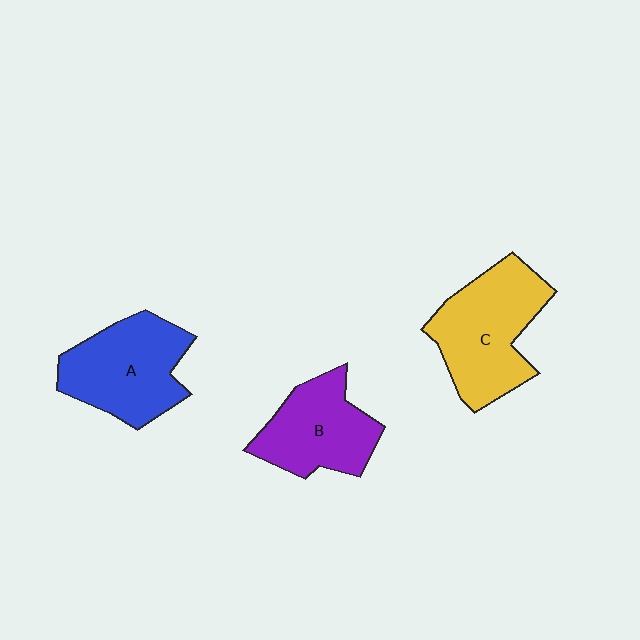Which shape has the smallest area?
Shape B (purple).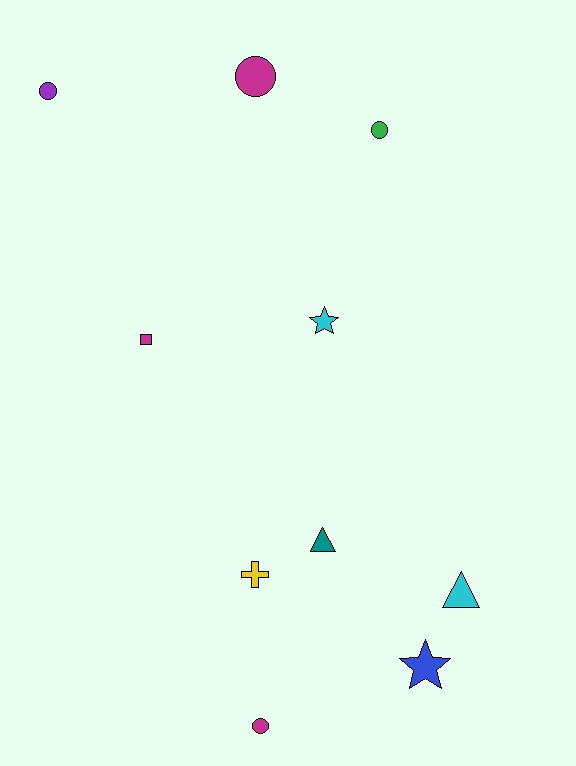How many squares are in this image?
There is 1 square.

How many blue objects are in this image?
There is 1 blue object.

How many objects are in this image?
There are 10 objects.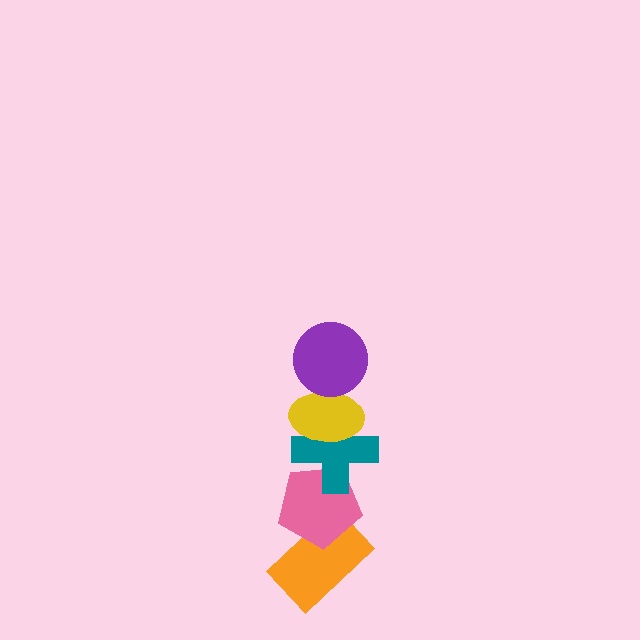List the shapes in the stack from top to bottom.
From top to bottom: the purple circle, the yellow ellipse, the teal cross, the pink pentagon, the orange rectangle.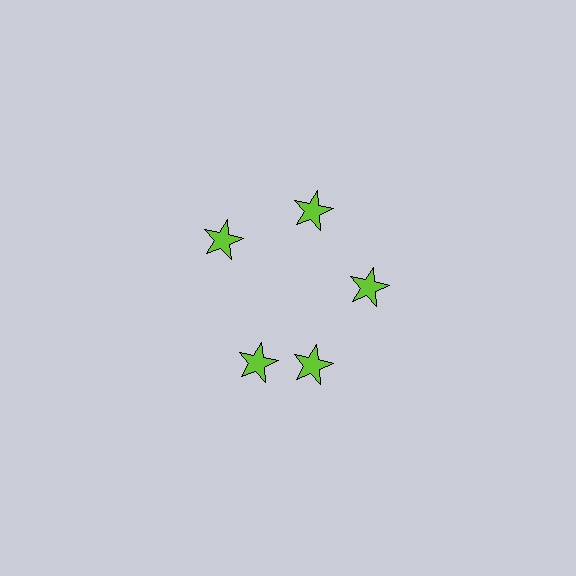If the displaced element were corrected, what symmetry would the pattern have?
It would have 5-fold rotational symmetry — the pattern would map onto itself every 72 degrees.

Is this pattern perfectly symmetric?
No. The 5 lime stars are arranged in a ring, but one element near the 8 o'clock position is rotated out of alignment along the ring, breaking the 5-fold rotational symmetry.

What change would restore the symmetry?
The symmetry would be restored by rotating it back into even spacing with its neighbors so that all 5 stars sit at equal angles and equal distance from the center.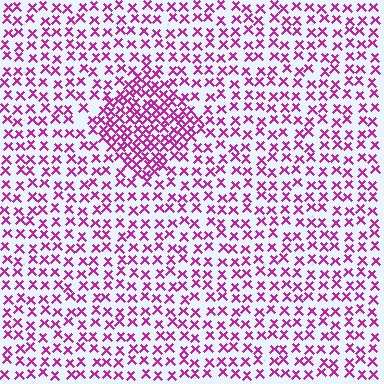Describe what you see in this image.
The image contains small magenta elements arranged at two different densities. A diamond-shaped region is visible where the elements are more densely packed than the surrounding area.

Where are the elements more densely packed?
The elements are more densely packed inside the diamond boundary.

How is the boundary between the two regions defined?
The boundary is defined by a change in element density (approximately 2.0x ratio). All elements are the same color, size, and shape.